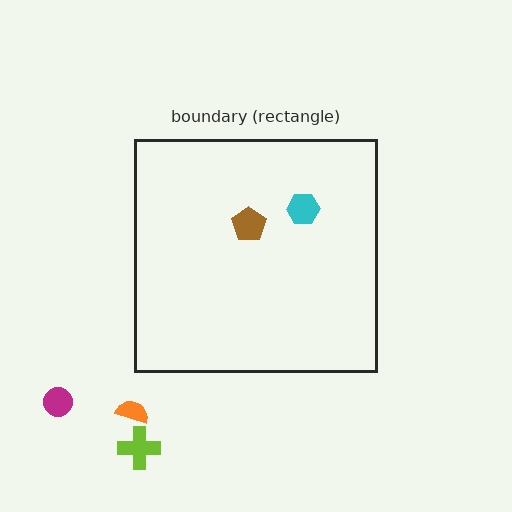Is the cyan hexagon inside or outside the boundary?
Inside.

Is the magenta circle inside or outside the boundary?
Outside.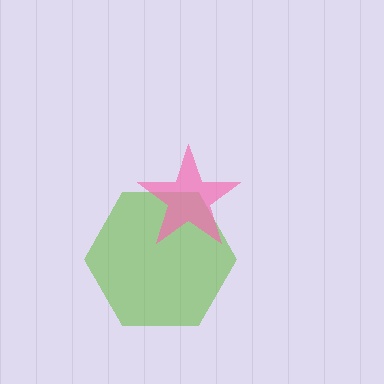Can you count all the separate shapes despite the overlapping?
Yes, there are 2 separate shapes.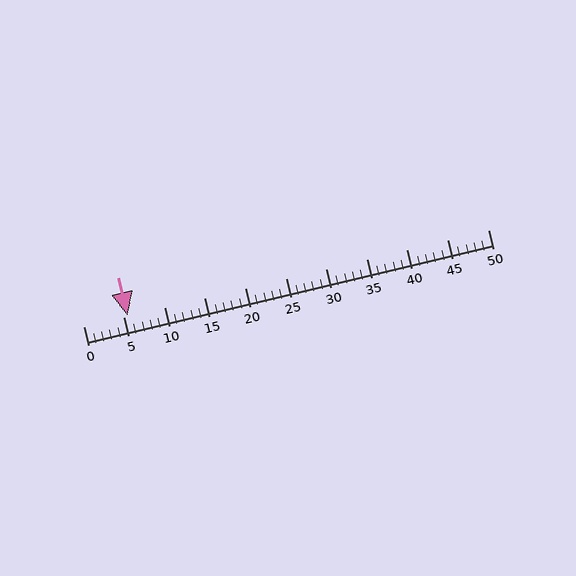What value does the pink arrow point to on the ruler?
The pink arrow points to approximately 6.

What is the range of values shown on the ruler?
The ruler shows values from 0 to 50.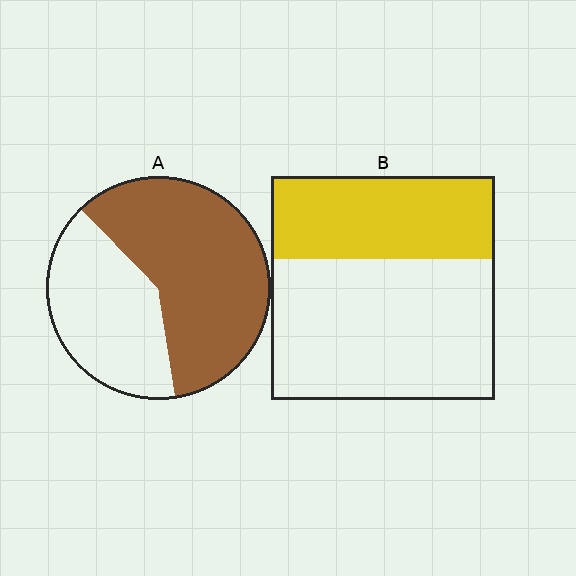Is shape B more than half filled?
No.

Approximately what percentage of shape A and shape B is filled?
A is approximately 60% and B is approximately 35%.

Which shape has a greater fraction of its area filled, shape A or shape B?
Shape A.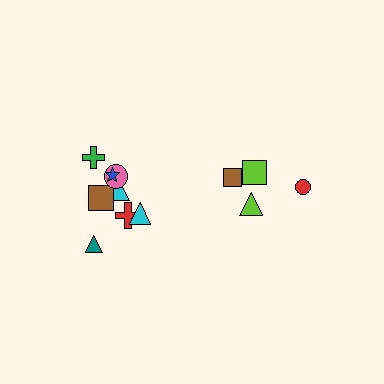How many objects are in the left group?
There are 8 objects.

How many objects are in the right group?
There are 4 objects.